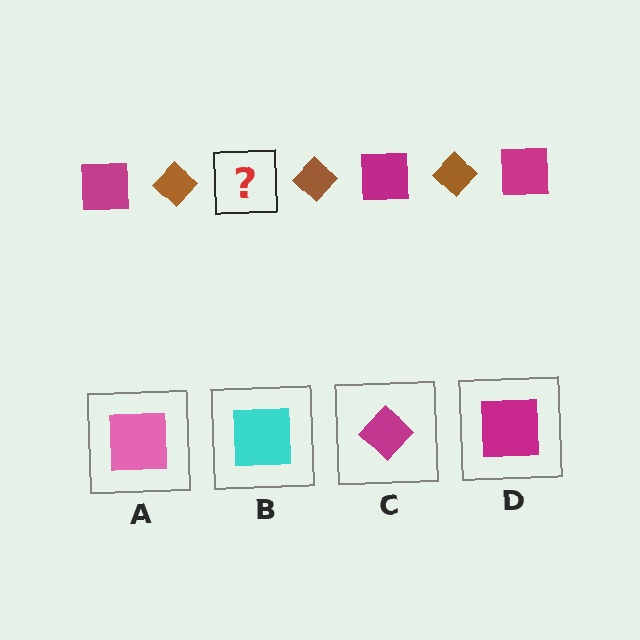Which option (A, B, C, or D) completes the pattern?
D.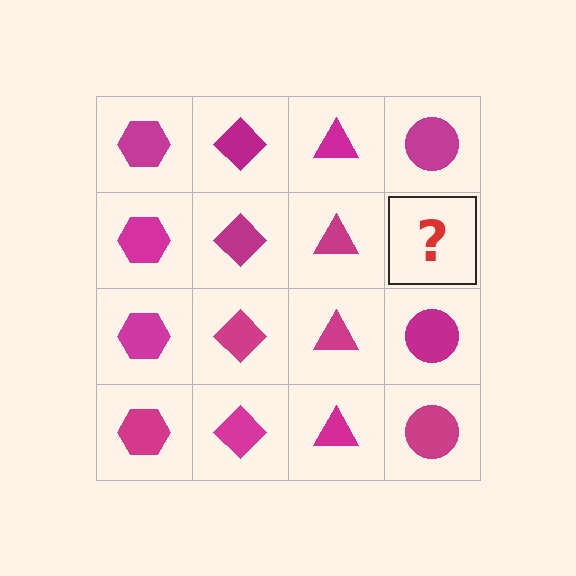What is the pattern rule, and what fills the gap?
The rule is that each column has a consistent shape. The gap should be filled with a magenta circle.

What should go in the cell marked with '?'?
The missing cell should contain a magenta circle.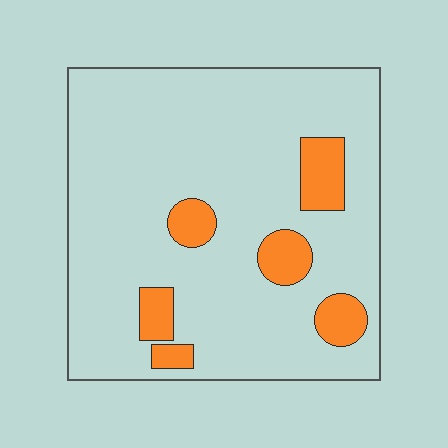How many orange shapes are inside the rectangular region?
6.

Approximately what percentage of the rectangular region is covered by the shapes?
Approximately 15%.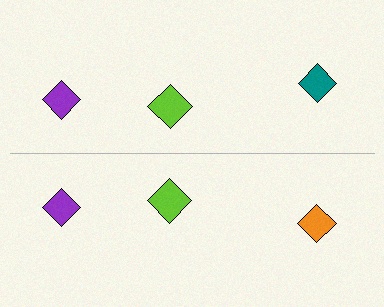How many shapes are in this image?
There are 6 shapes in this image.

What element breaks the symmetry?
The orange diamond on the bottom side breaks the symmetry — its mirror counterpart is teal.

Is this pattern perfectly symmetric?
No, the pattern is not perfectly symmetric. The orange diamond on the bottom side breaks the symmetry — its mirror counterpart is teal.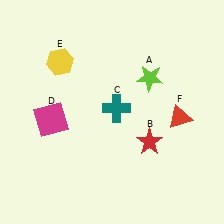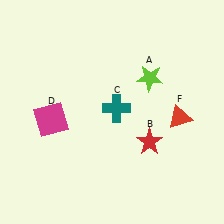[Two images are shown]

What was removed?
The yellow hexagon (E) was removed in Image 2.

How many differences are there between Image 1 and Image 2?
There is 1 difference between the two images.